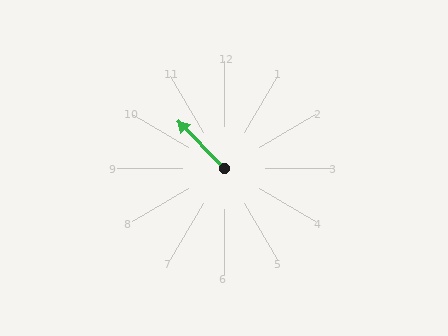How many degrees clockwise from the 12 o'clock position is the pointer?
Approximately 316 degrees.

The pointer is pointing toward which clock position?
Roughly 11 o'clock.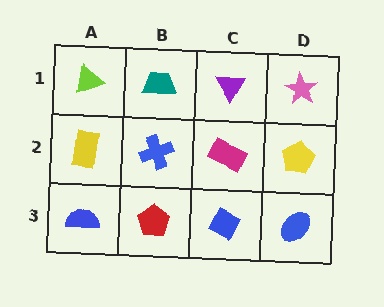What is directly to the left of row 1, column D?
A purple triangle.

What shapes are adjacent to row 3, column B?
A blue cross (row 2, column B), a blue semicircle (row 3, column A), a blue diamond (row 3, column C).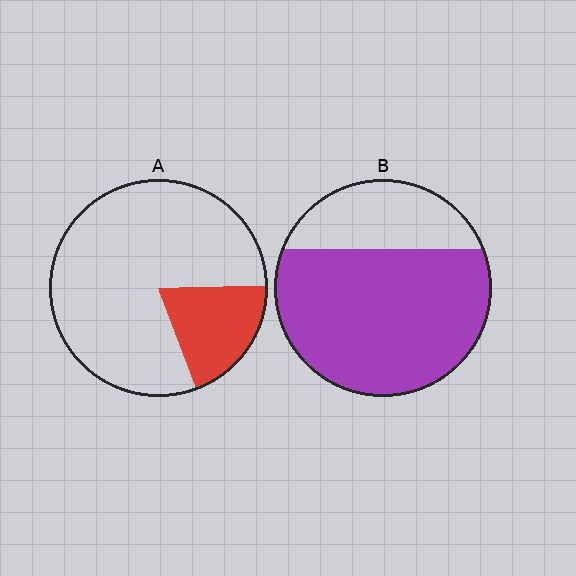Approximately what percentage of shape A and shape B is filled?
A is approximately 20% and B is approximately 70%.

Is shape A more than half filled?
No.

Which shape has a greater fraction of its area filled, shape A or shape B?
Shape B.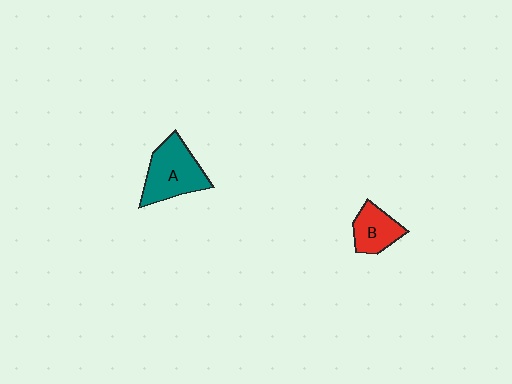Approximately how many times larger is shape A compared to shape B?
Approximately 1.6 times.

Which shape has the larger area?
Shape A (teal).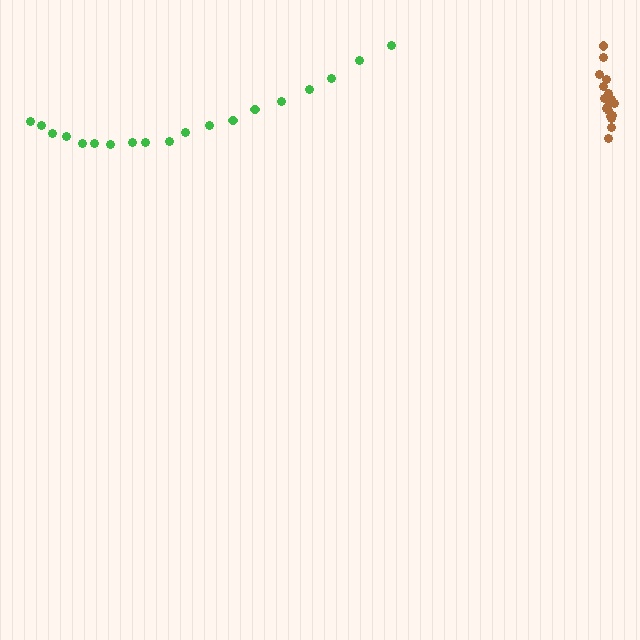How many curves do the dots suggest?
There are 2 distinct paths.